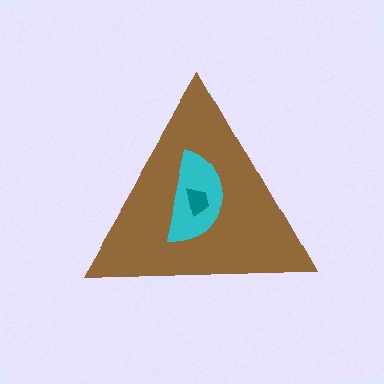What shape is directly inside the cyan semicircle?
The teal trapezoid.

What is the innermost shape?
The teal trapezoid.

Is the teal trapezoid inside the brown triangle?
Yes.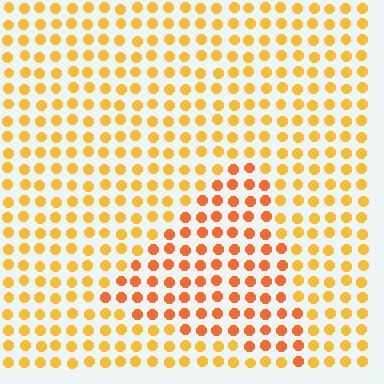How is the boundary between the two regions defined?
The boundary is defined purely by a slight shift in hue (about 27 degrees). Spacing, size, and orientation are identical on both sides.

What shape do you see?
I see a triangle.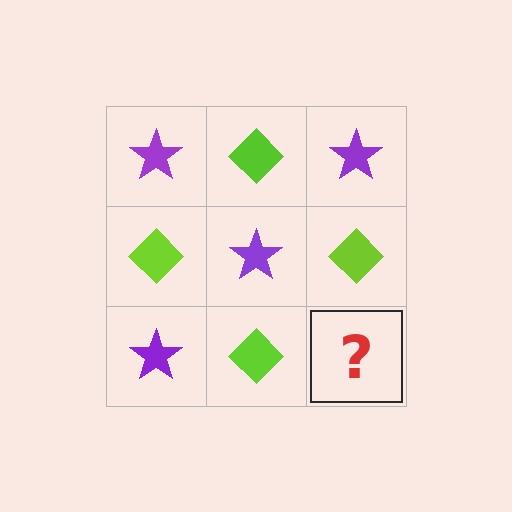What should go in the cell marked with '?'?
The missing cell should contain a purple star.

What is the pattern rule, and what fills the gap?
The rule is that it alternates purple star and lime diamond in a checkerboard pattern. The gap should be filled with a purple star.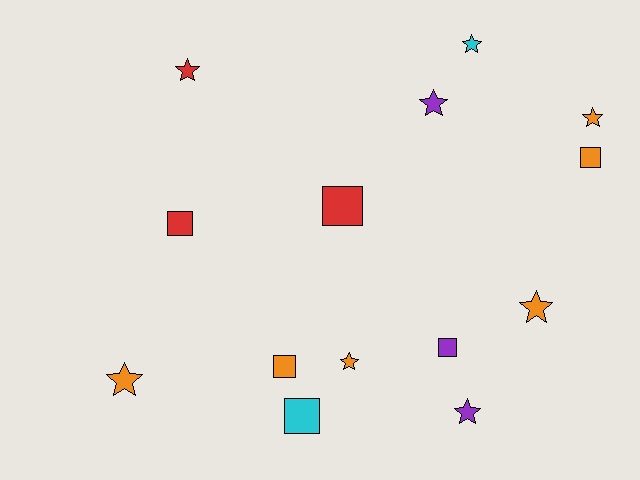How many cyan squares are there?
There is 1 cyan square.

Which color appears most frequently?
Orange, with 6 objects.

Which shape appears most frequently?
Star, with 8 objects.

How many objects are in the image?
There are 14 objects.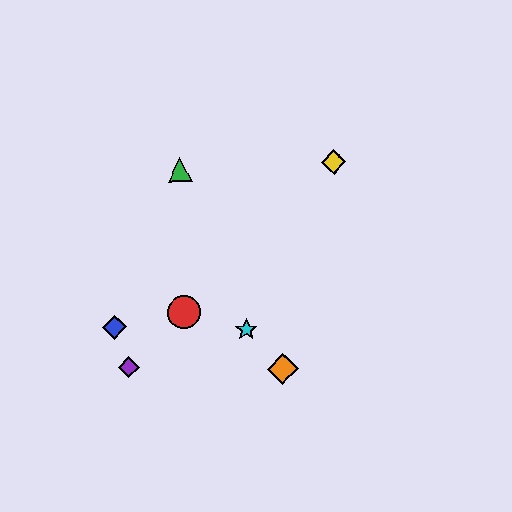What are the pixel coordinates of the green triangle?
The green triangle is at (180, 170).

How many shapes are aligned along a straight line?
3 shapes (the red circle, the yellow diamond, the purple diamond) are aligned along a straight line.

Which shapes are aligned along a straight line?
The red circle, the yellow diamond, the purple diamond are aligned along a straight line.